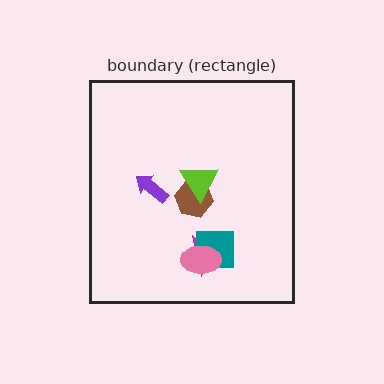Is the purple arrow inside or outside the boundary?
Inside.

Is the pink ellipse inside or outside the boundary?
Inside.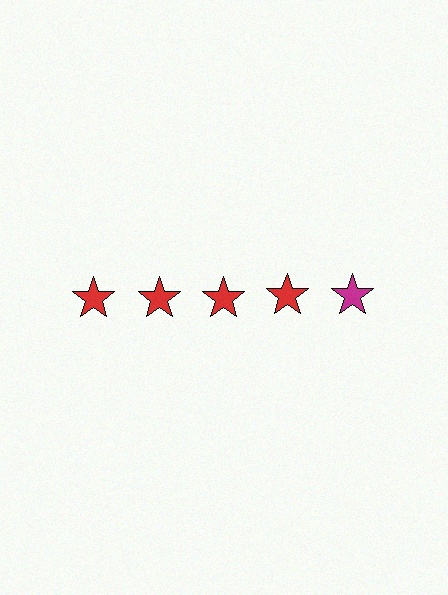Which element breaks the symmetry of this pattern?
The magenta star in the top row, rightmost column breaks the symmetry. All other shapes are red stars.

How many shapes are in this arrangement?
There are 5 shapes arranged in a grid pattern.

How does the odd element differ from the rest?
It has a different color: magenta instead of red.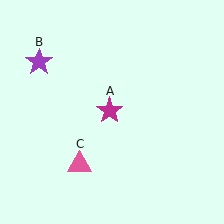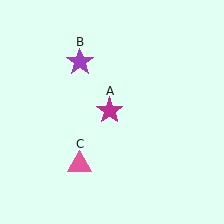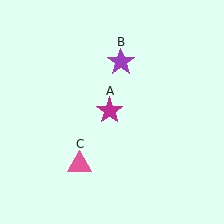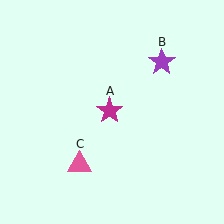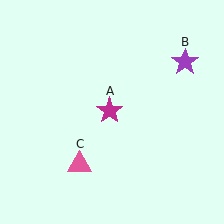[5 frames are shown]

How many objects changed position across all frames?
1 object changed position: purple star (object B).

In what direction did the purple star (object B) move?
The purple star (object B) moved right.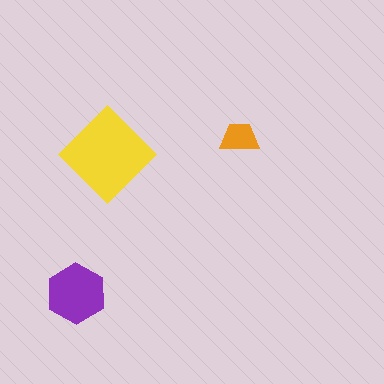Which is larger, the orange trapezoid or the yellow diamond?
The yellow diamond.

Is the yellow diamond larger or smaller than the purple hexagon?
Larger.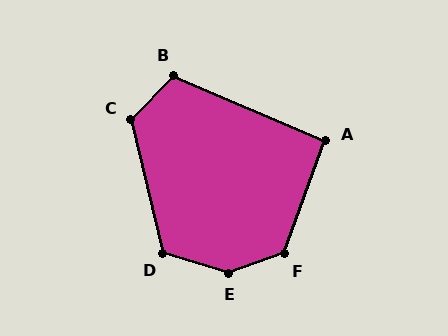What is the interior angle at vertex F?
Approximately 129 degrees (obtuse).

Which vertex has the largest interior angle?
E, at approximately 144 degrees.